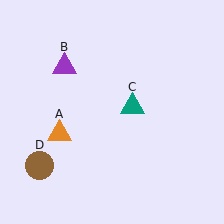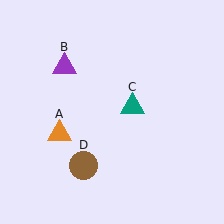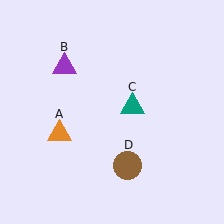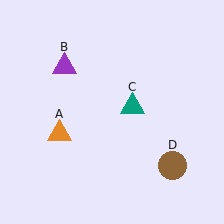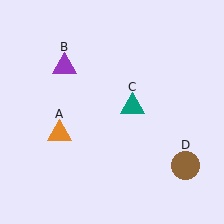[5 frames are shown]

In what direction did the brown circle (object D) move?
The brown circle (object D) moved right.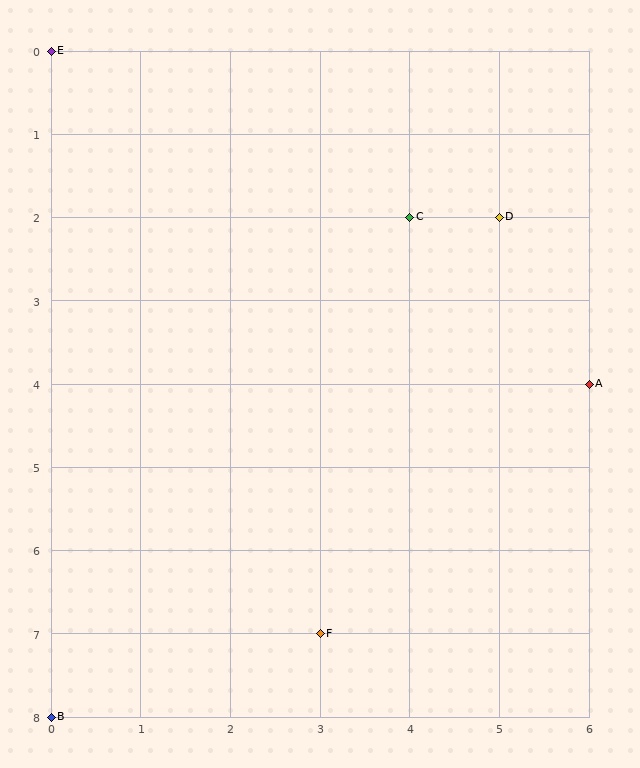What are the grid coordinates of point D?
Point D is at grid coordinates (5, 2).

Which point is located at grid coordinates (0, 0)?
Point E is at (0, 0).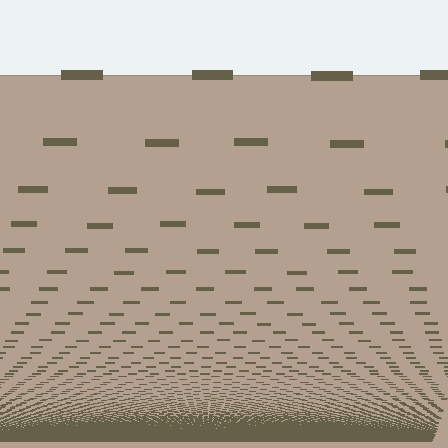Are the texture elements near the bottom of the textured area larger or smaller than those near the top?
Smaller. The gradient is inverted — elements near the bottom are smaller and denser.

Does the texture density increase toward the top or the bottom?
Density increases toward the bottom.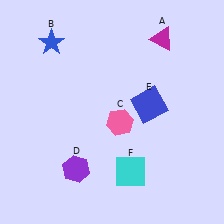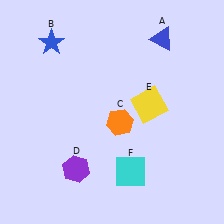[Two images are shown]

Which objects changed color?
A changed from magenta to blue. C changed from pink to orange. E changed from blue to yellow.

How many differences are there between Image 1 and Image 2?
There are 3 differences between the two images.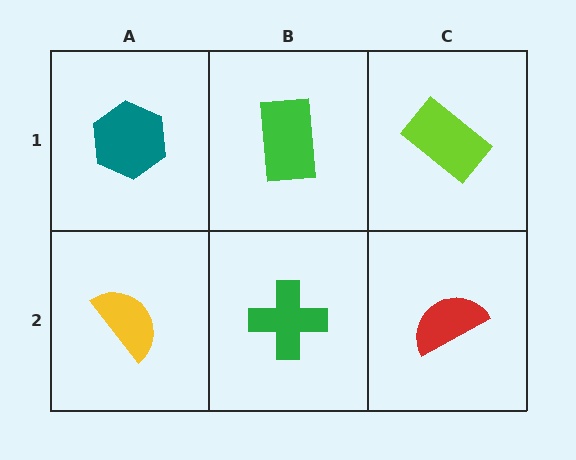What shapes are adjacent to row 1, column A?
A yellow semicircle (row 2, column A), a green rectangle (row 1, column B).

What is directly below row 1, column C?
A red semicircle.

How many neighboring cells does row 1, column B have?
3.